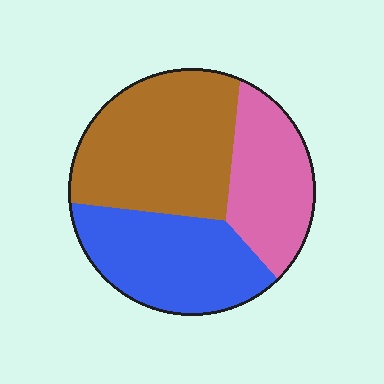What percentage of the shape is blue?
Blue takes up about one third (1/3) of the shape.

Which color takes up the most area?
Brown, at roughly 40%.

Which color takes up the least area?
Pink, at roughly 25%.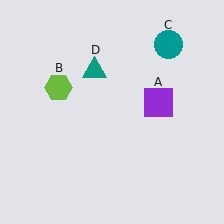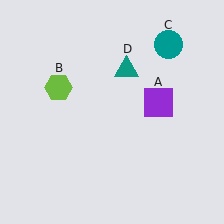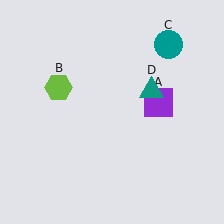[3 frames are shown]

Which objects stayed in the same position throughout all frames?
Purple square (object A) and lime hexagon (object B) and teal circle (object C) remained stationary.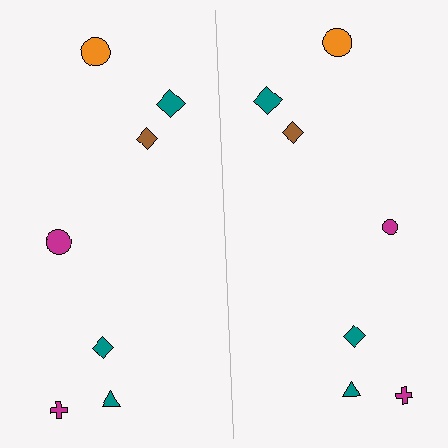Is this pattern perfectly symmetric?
No, the pattern is not perfectly symmetric. The magenta circle on the right side has a different size than its mirror counterpart.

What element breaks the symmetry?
The magenta circle on the right side has a different size than its mirror counterpart.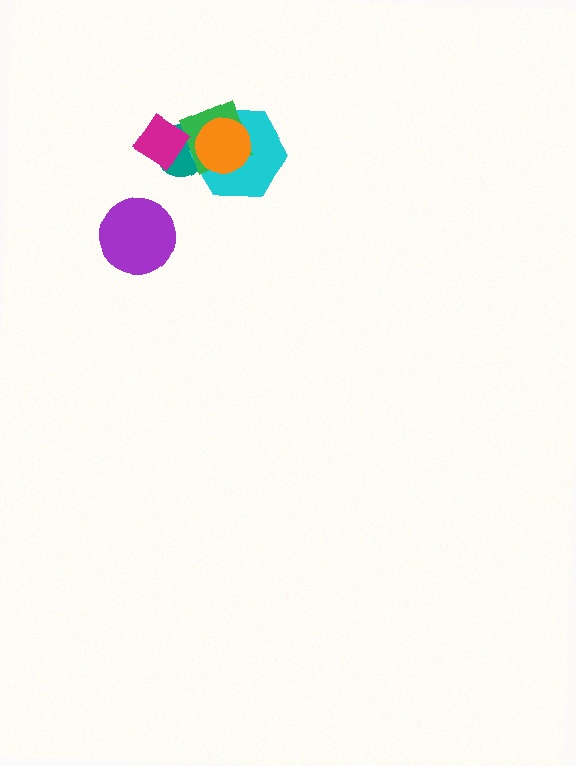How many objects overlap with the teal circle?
4 objects overlap with the teal circle.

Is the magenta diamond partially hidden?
No, no other shape covers it.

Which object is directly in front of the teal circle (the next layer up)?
The cyan hexagon is directly in front of the teal circle.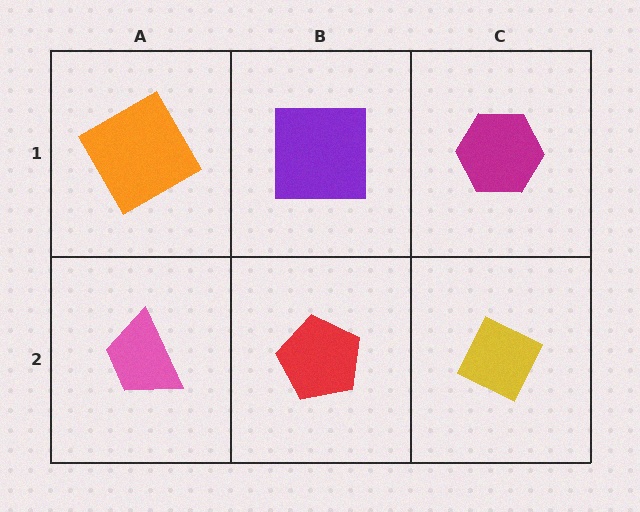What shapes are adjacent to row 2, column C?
A magenta hexagon (row 1, column C), a red pentagon (row 2, column B).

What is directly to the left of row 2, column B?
A pink trapezoid.